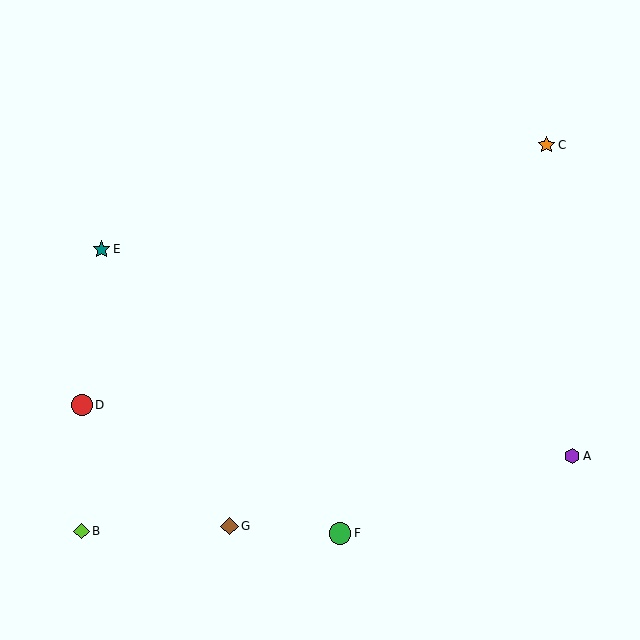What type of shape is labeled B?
Shape B is a lime diamond.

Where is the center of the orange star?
The center of the orange star is at (547, 145).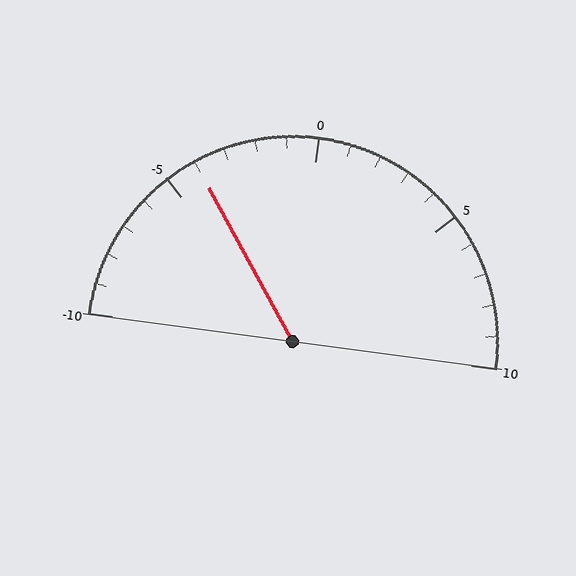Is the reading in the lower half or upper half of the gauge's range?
The reading is in the lower half of the range (-10 to 10).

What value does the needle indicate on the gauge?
The needle indicates approximately -4.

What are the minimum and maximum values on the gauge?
The gauge ranges from -10 to 10.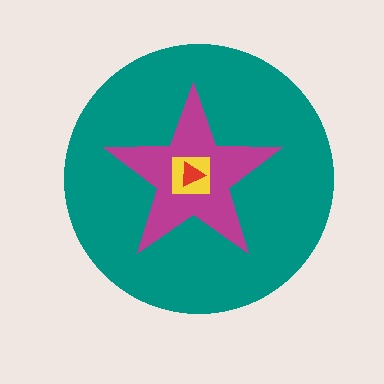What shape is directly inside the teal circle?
The magenta star.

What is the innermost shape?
The red triangle.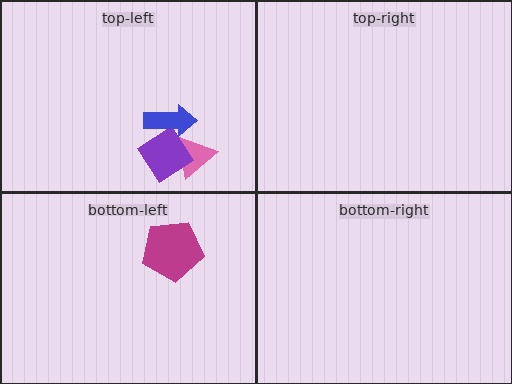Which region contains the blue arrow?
The top-left region.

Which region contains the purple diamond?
The top-left region.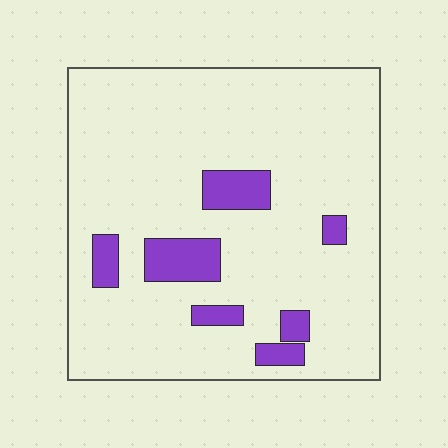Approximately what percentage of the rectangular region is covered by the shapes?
Approximately 10%.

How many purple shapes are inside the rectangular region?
7.